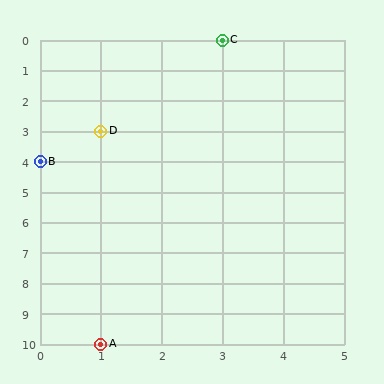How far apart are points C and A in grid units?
Points C and A are 2 columns and 10 rows apart (about 10.2 grid units diagonally).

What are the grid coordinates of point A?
Point A is at grid coordinates (1, 10).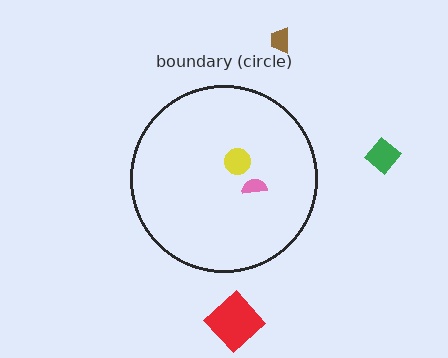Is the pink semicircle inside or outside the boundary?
Inside.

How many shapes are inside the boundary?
2 inside, 3 outside.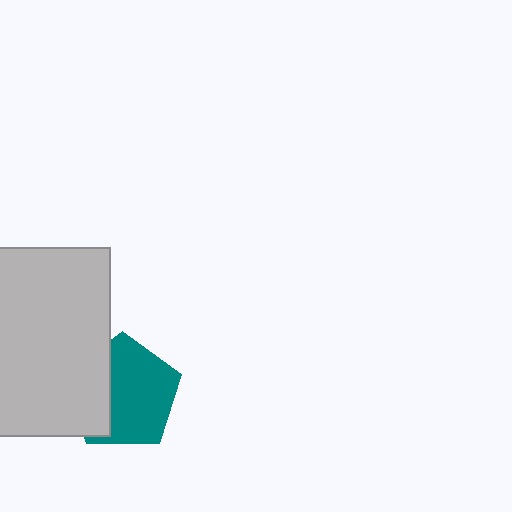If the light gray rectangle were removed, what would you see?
You would see the complete teal pentagon.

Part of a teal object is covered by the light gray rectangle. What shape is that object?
It is a pentagon.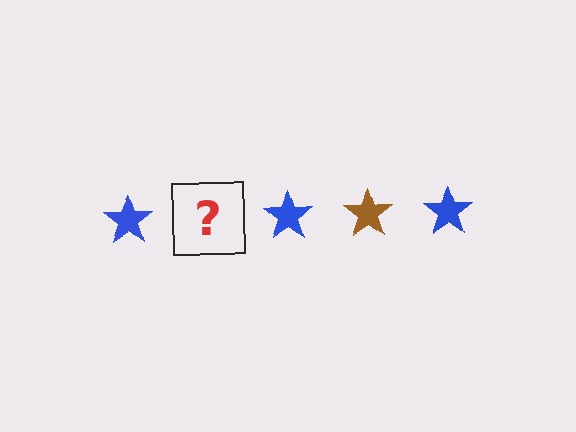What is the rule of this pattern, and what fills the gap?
The rule is that the pattern cycles through blue, brown stars. The gap should be filled with a brown star.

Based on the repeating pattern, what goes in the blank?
The blank should be a brown star.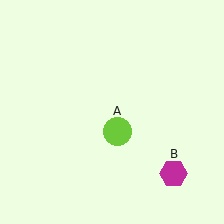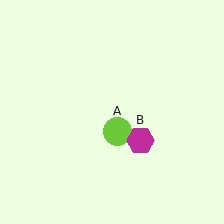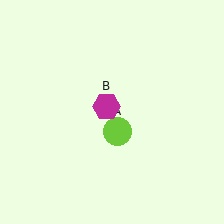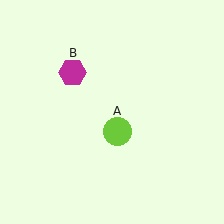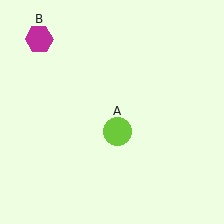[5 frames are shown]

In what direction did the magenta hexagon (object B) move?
The magenta hexagon (object B) moved up and to the left.